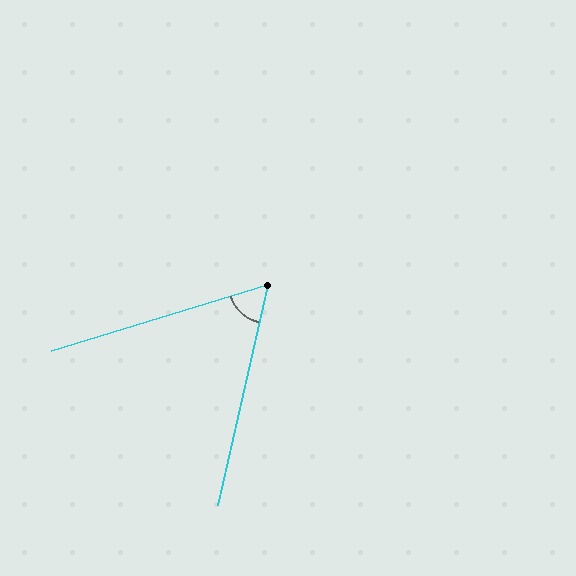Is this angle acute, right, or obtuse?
It is acute.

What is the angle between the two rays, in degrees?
Approximately 60 degrees.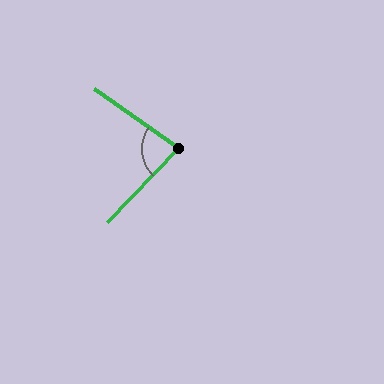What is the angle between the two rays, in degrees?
Approximately 81 degrees.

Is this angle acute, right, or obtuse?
It is acute.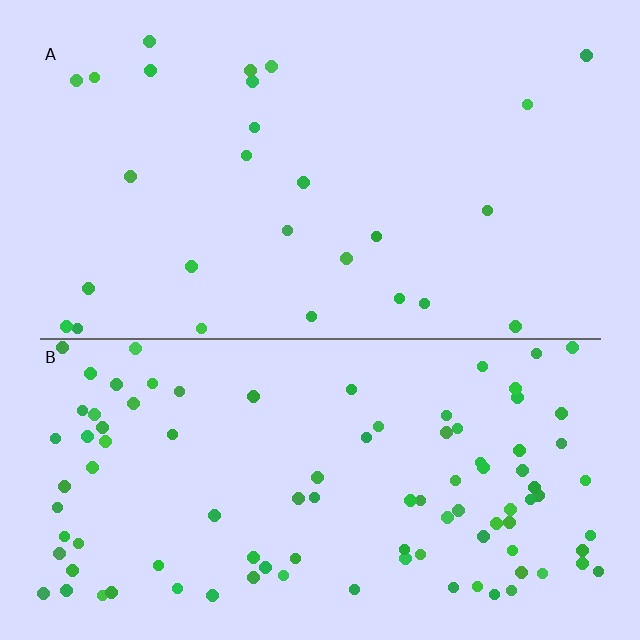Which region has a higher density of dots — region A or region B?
B (the bottom).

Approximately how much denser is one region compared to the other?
Approximately 3.6× — region B over region A.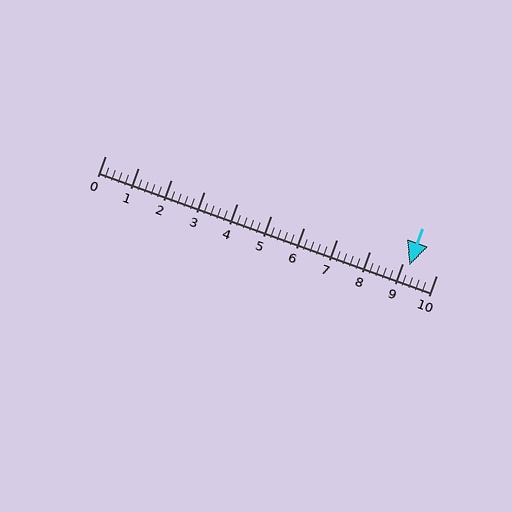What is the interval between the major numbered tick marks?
The major tick marks are spaced 1 units apart.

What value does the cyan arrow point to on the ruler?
The cyan arrow points to approximately 9.2.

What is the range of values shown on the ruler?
The ruler shows values from 0 to 10.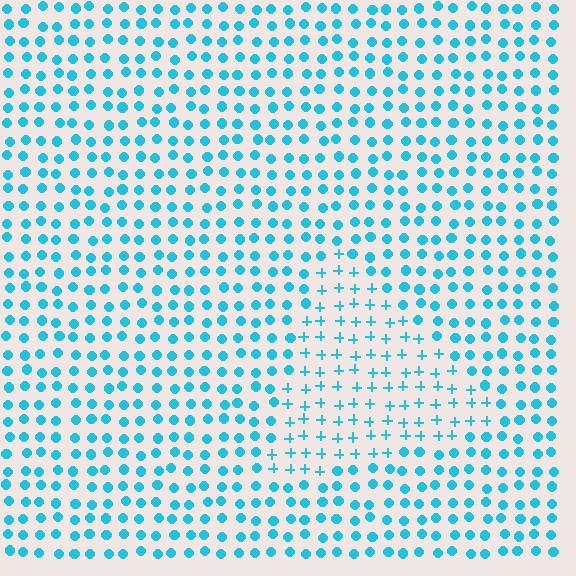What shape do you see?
I see a triangle.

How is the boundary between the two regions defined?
The boundary is defined by a change in element shape: plus signs inside vs. circles outside. All elements share the same color and spacing.